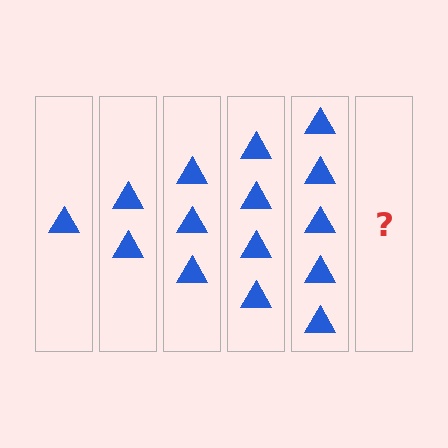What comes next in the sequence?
The next element should be 6 triangles.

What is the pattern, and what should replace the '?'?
The pattern is that each step adds one more triangle. The '?' should be 6 triangles.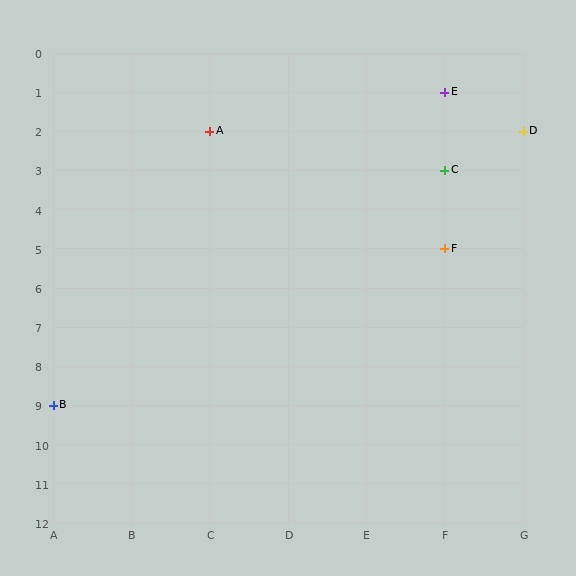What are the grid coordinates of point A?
Point A is at grid coordinates (C, 2).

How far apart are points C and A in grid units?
Points C and A are 3 columns and 1 row apart (about 3.2 grid units diagonally).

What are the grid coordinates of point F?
Point F is at grid coordinates (F, 5).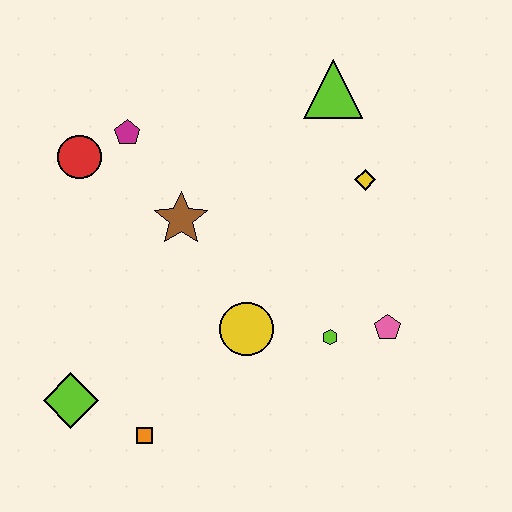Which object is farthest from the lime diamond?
The lime triangle is farthest from the lime diamond.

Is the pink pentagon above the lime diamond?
Yes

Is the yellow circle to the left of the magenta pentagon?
No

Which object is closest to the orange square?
The lime diamond is closest to the orange square.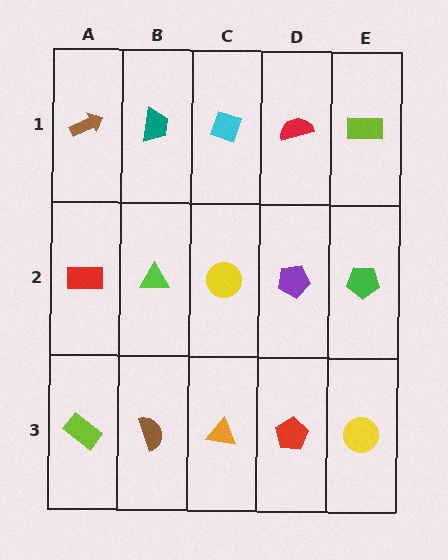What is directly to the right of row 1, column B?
A cyan diamond.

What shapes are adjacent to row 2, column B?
A teal trapezoid (row 1, column B), a brown semicircle (row 3, column B), a red rectangle (row 2, column A), a yellow circle (row 2, column C).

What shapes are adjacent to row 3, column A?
A red rectangle (row 2, column A), a brown semicircle (row 3, column B).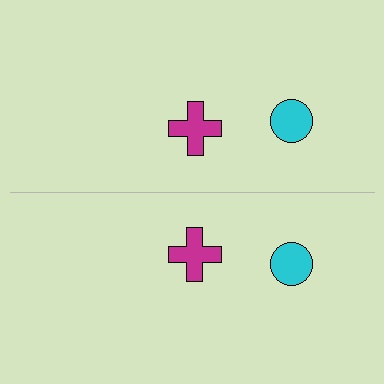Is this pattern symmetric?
Yes, this pattern has bilateral (reflection) symmetry.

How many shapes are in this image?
There are 4 shapes in this image.